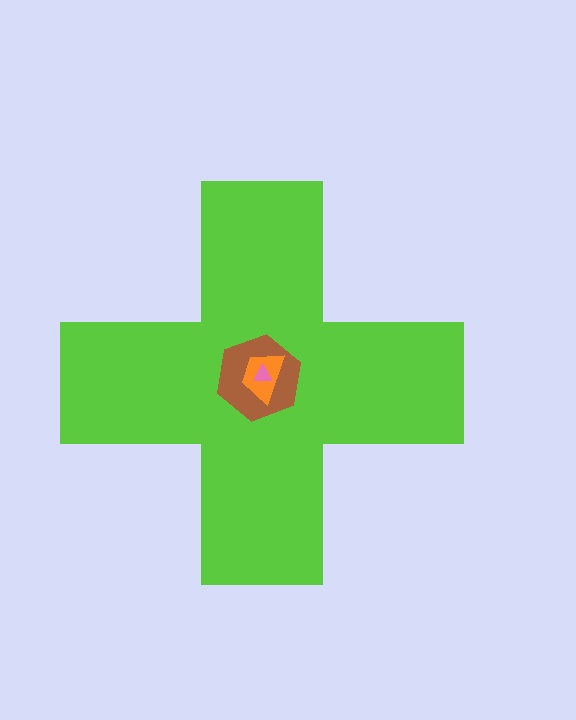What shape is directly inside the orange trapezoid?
The pink triangle.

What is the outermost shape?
The lime cross.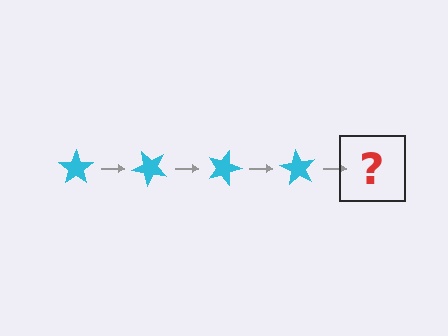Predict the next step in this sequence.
The next step is a cyan star rotated 180 degrees.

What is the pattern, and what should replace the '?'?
The pattern is that the star rotates 45 degrees each step. The '?' should be a cyan star rotated 180 degrees.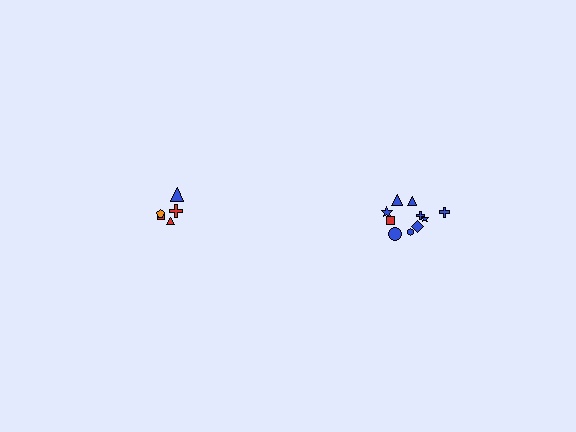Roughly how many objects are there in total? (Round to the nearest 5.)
Roughly 15 objects in total.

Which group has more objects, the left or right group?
The right group.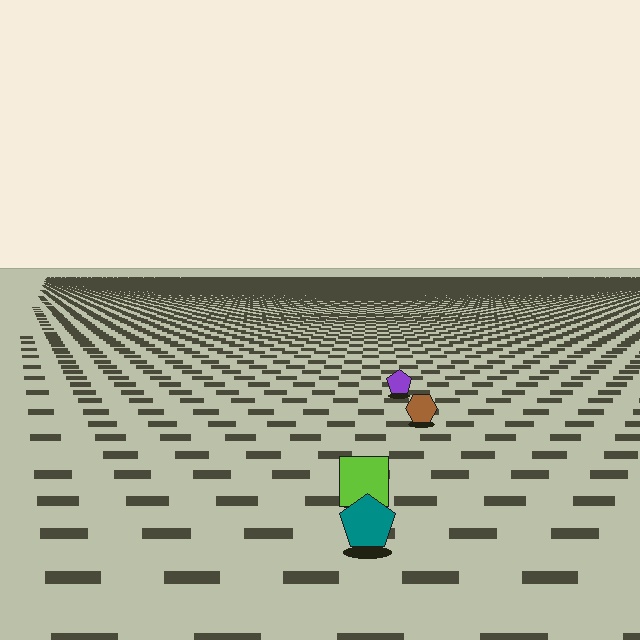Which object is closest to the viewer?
The teal pentagon is closest. The texture marks near it are larger and more spread out.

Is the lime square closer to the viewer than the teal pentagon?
No. The teal pentagon is closer — you can tell from the texture gradient: the ground texture is coarser near it.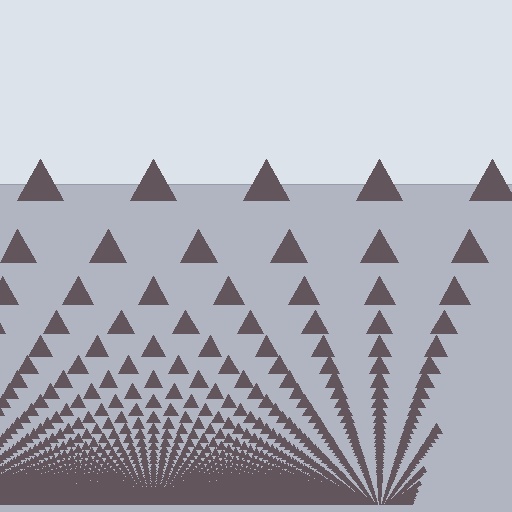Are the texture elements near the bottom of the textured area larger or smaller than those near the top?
Smaller. The gradient is inverted — elements near the bottom are smaller and denser.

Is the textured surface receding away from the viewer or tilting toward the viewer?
The surface appears to tilt toward the viewer. Texture elements get larger and sparser toward the top.